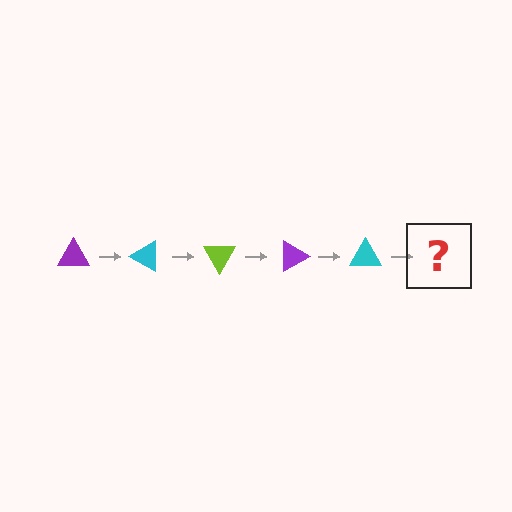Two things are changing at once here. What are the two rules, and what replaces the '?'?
The two rules are that it rotates 30 degrees each step and the color cycles through purple, cyan, and lime. The '?' should be a lime triangle, rotated 150 degrees from the start.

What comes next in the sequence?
The next element should be a lime triangle, rotated 150 degrees from the start.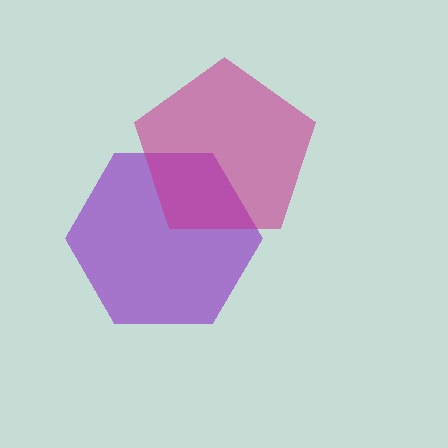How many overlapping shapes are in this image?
There are 2 overlapping shapes in the image.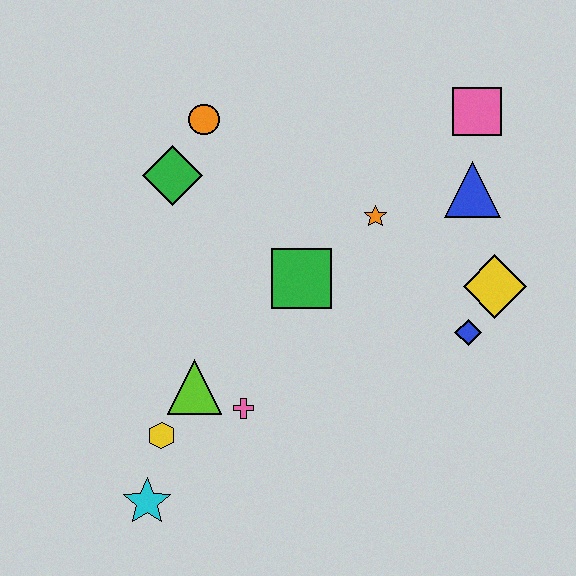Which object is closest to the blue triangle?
The pink square is closest to the blue triangle.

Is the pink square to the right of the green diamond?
Yes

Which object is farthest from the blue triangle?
The cyan star is farthest from the blue triangle.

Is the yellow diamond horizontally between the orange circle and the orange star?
No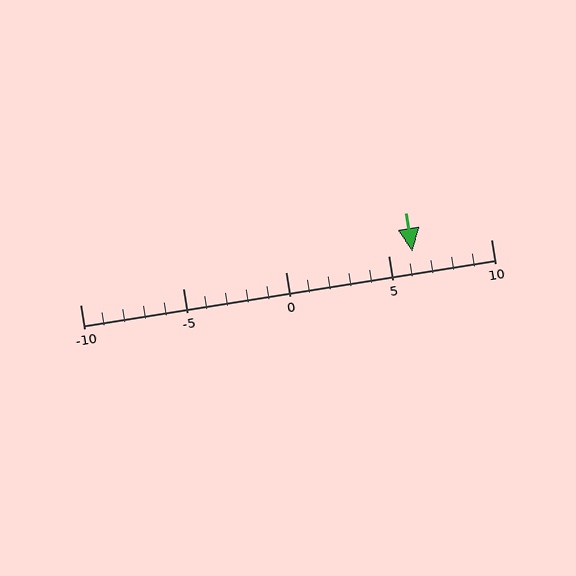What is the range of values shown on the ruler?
The ruler shows values from -10 to 10.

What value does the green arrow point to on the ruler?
The green arrow points to approximately 6.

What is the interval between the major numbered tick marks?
The major tick marks are spaced 5 units apart.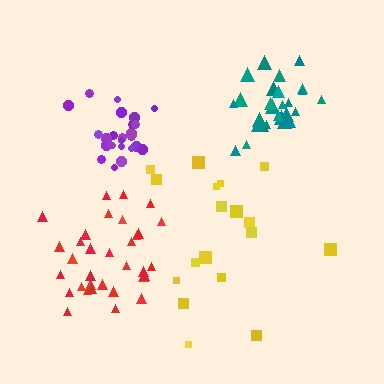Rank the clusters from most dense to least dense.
purple, teal, red, yellow.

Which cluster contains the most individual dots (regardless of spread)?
Red (33).